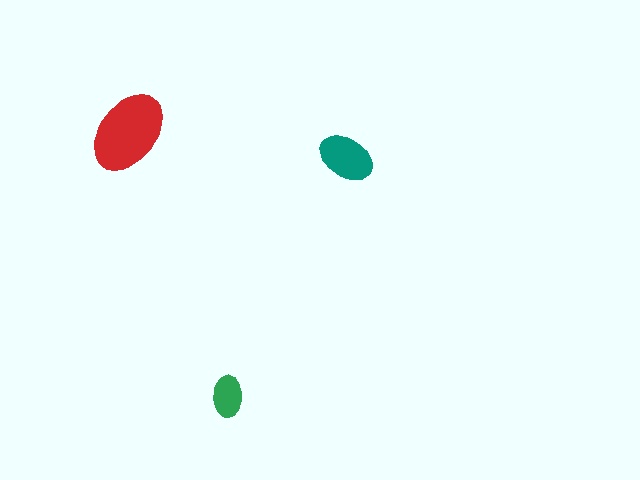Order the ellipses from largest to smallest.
the red one, the teal one, the green one.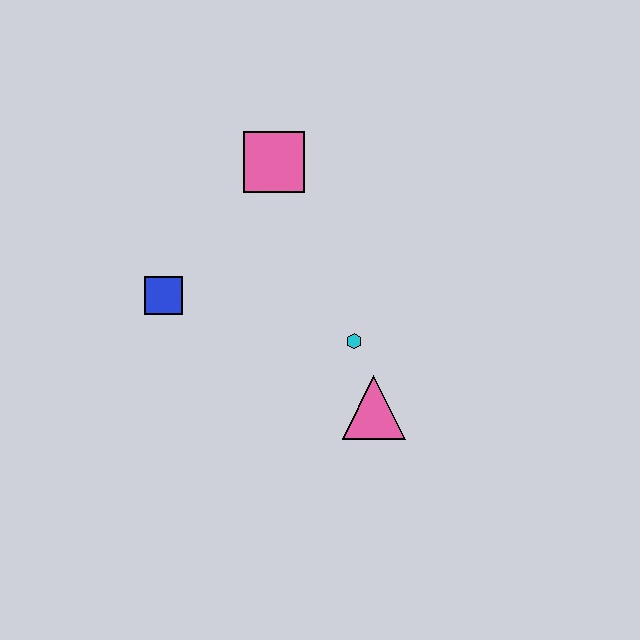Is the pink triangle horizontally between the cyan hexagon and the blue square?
No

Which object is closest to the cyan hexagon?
The pink triangle is closest to the cyan hexagon.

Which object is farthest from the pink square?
The pink triangle is farthest from the pink square.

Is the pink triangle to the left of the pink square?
No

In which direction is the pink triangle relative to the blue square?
The pink triangle is to the right of the blue square.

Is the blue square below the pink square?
Yes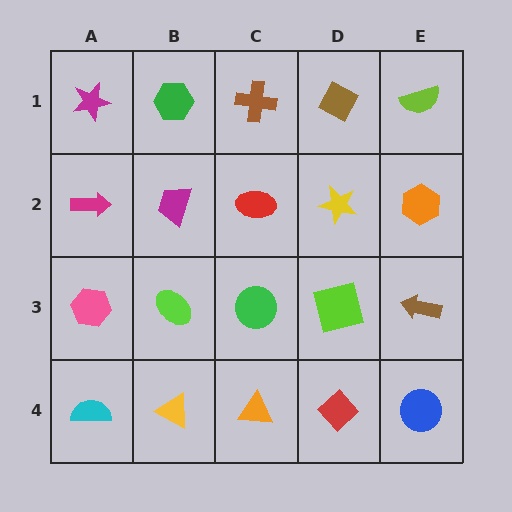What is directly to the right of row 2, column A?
A magenta trapezoid.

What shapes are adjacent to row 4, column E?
A brown arrow (row 3, column E), a red diamond (row 4, column D).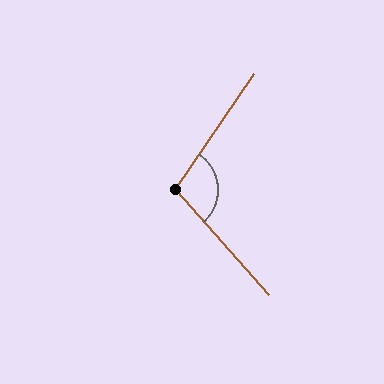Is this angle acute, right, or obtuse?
It is obtuse.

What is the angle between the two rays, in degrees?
Approximately 104 degrees.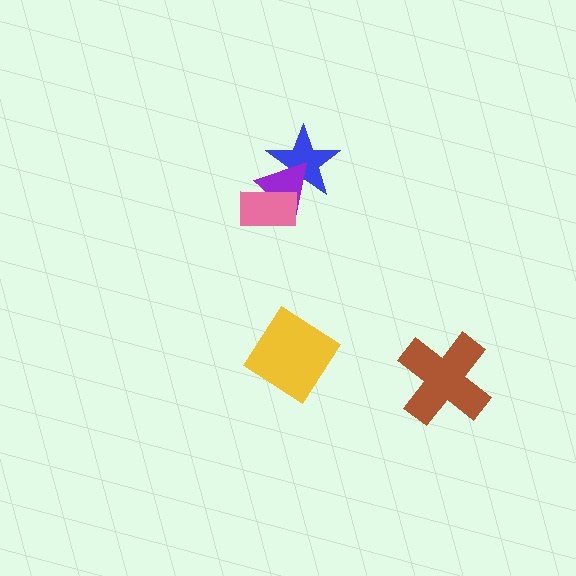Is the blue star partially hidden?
Yes, it is partially covered by another shape.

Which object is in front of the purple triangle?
The pink rectangle is in front of the purple triangle.